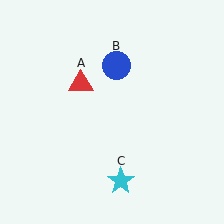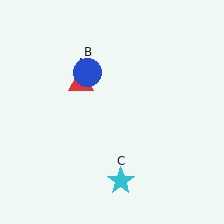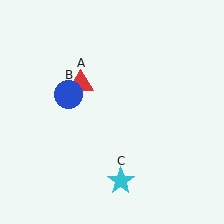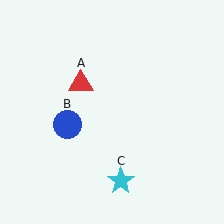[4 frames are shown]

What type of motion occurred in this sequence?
The blue circle (object B) rotated counterclockwise around the center of the scene.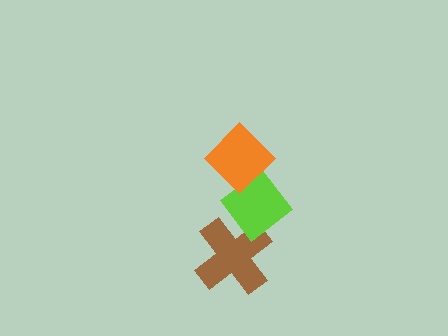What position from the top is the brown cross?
The brown cross is 3rd from the top.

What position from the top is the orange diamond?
The orange diamond is 1st from the top.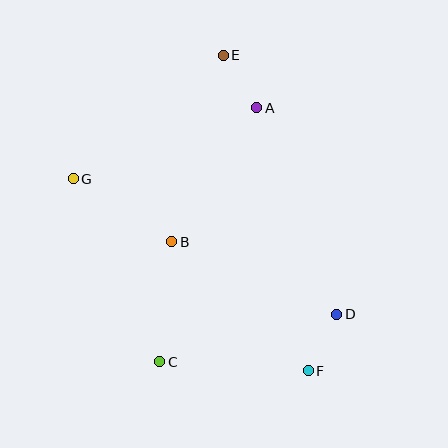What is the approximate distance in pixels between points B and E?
The distance between B and E is approximately 194 pixels.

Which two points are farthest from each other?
Points E and F are farthest from each other.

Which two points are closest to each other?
Points A and E are closest to each other.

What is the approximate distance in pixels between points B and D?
The distance between B and D is approximately 180 pixels.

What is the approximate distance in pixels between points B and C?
The distance between B and C is approximately 120 pixels.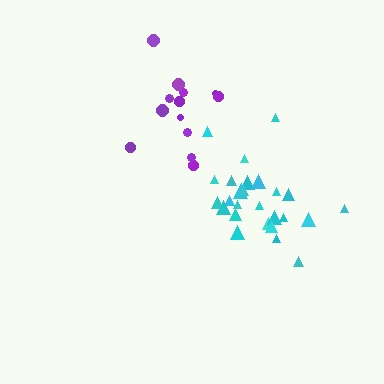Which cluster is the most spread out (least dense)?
Purple.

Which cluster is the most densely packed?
Cyan.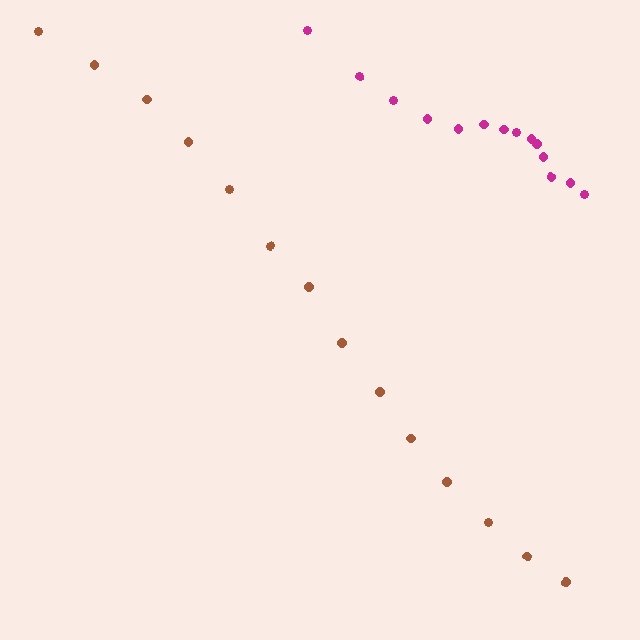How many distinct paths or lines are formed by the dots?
There are 2 distinct paths.